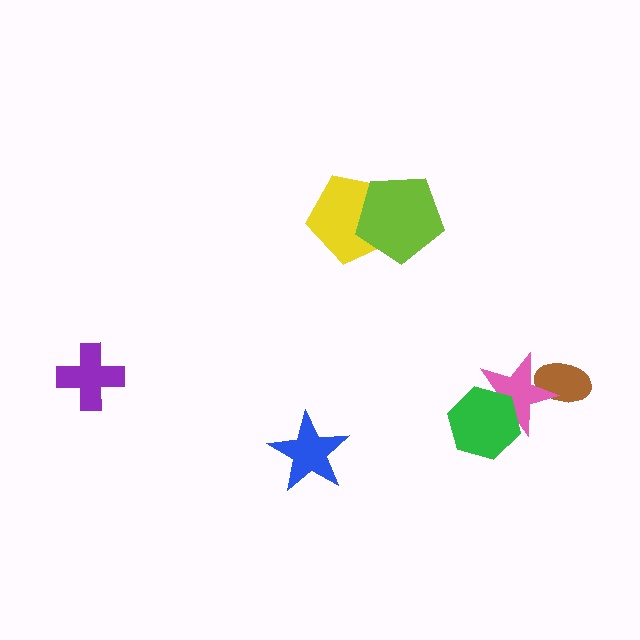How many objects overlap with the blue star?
0 objects overlap with the blue star.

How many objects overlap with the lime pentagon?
1 object overlaps with the lime pentagon.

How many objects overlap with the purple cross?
0 objects overlap with the purple cross.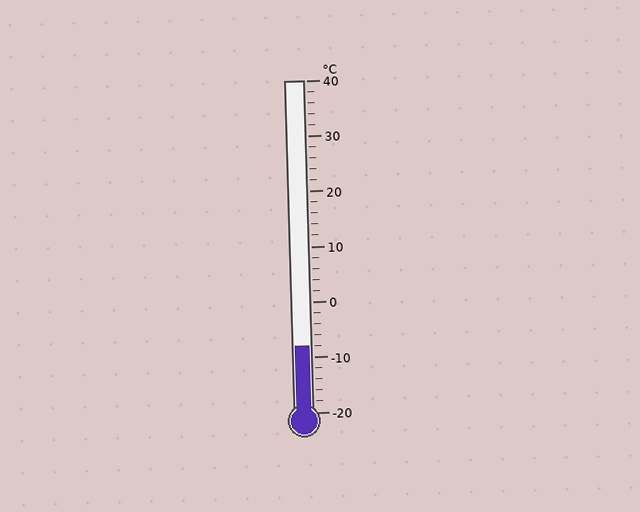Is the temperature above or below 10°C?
The temperature is below 10°C.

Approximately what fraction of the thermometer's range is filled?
The thermometer is filled to approximately 20% of its range.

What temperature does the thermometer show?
The thermometer shows approximately -8°C.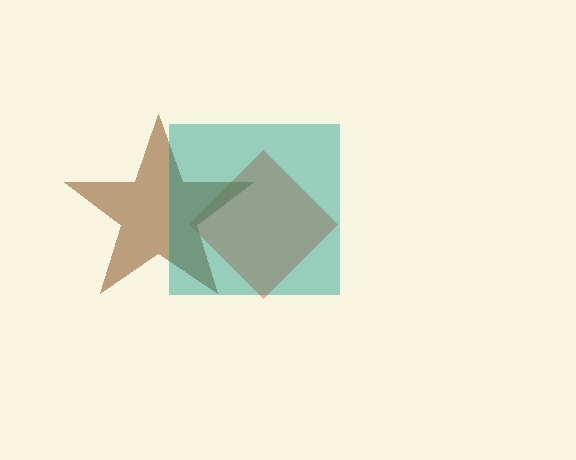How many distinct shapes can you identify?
There are 3 distinct shapes: a red diamond, a brown star, a teal square.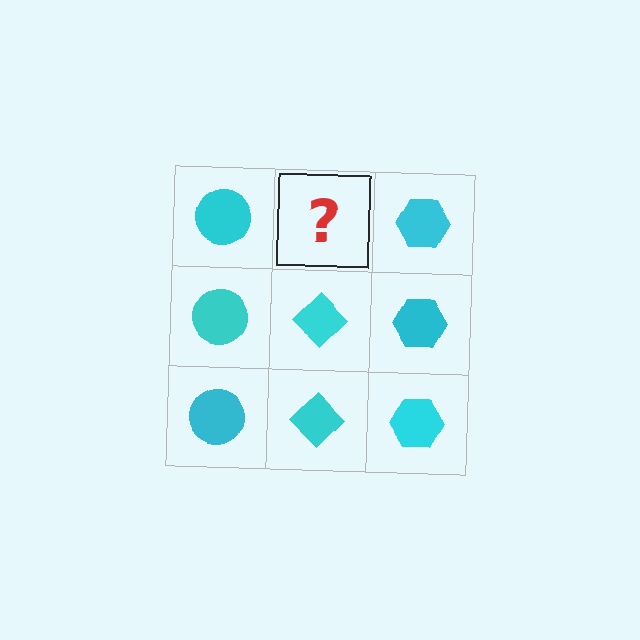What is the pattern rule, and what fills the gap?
The rule is that each column has a consistent shape. The gap should be filled with a cyan diamond.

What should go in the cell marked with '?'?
The missing cell should contain a cyan diamond.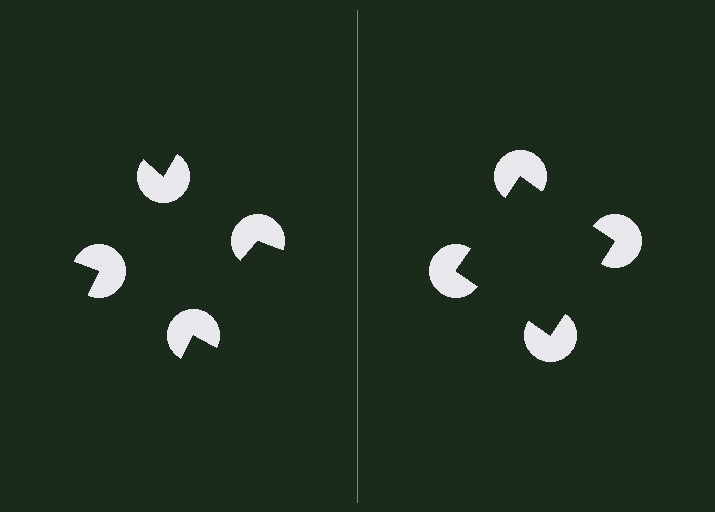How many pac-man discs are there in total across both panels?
8 — 4 on each side.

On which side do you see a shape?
An illusory square appears on the right side. On the left side the wedge cuts are rotated, so no coherent shape forms.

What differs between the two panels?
The pac-man discs are positioned identically on both sides; only the wedge orientations differ. On the right they align to a square; on the left they are misaligned.